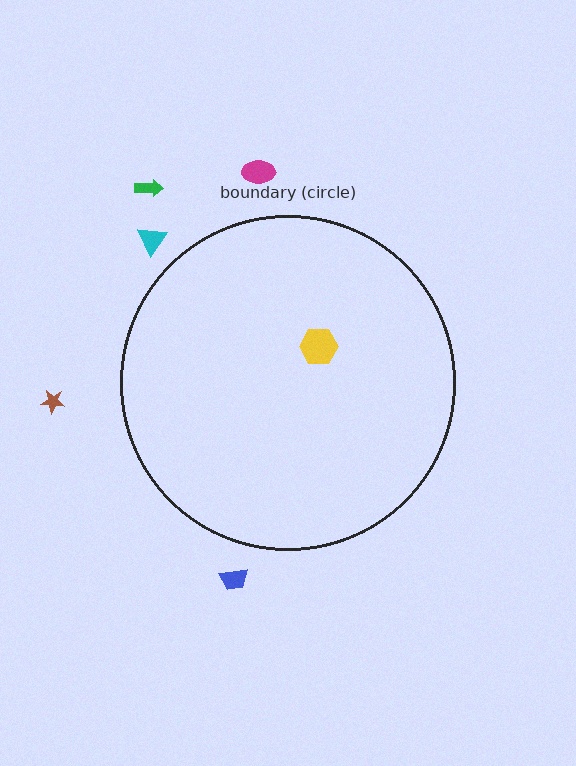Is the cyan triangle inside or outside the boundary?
Outside.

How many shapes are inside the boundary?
1 inside, 5 outside.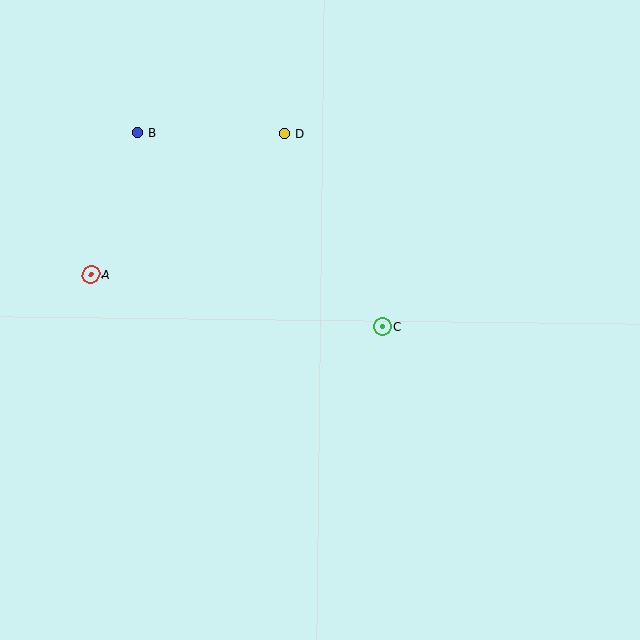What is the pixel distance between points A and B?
The distance between A and B is 150 pixels.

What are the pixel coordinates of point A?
Point A is at (91, 275).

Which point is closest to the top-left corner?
Point B is closest to the top-left corner.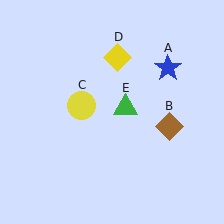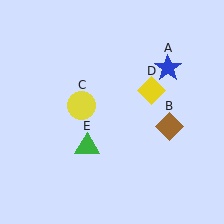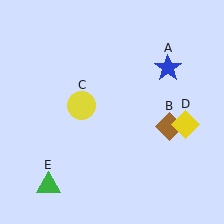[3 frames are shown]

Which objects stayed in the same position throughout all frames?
Blue star (object A) and brown diamond (object B) and yellow circle (object C) remained stationary.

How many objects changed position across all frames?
2 objects changed position: yellow diamond (object D), green triangle (object E).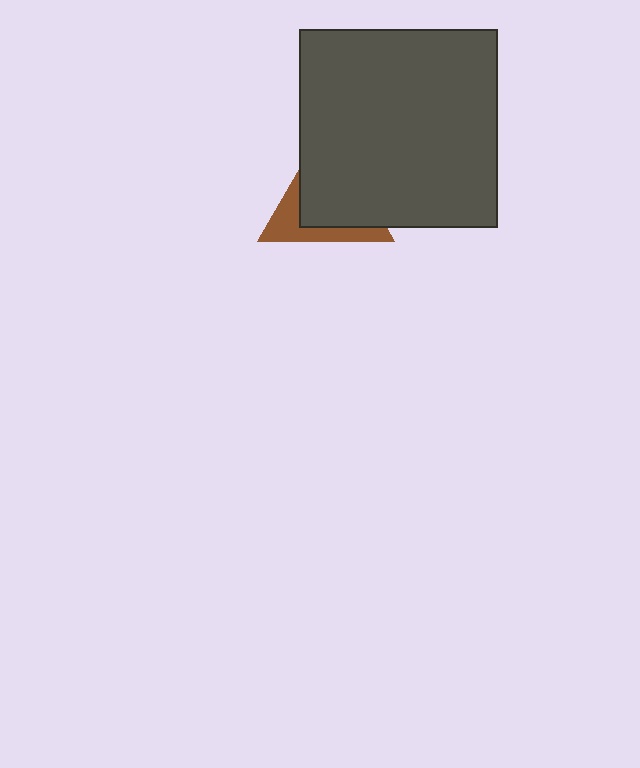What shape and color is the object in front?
The object in front is a dark gray square.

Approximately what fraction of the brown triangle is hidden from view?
Roughly 66% of the brown triangle is hidden behind the dark gray square.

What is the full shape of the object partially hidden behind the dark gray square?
The partially hidden object is a brown triangle.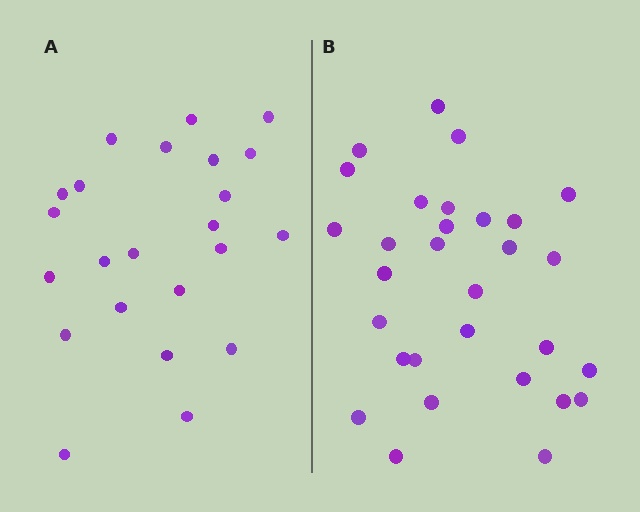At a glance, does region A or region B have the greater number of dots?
Region B (the right region) has more dots.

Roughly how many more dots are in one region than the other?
Region B has roughly 8 or so more dots than region A.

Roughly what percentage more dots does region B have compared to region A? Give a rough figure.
About 30% more.